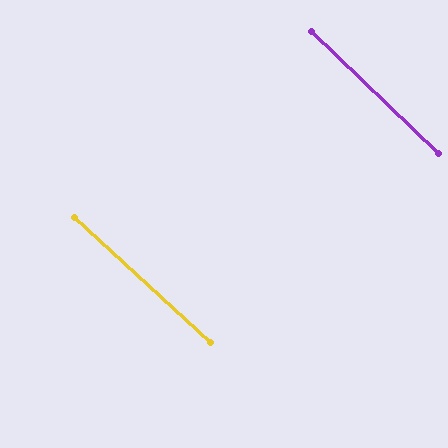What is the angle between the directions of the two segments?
Approximately 2 degrees.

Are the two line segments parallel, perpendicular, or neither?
Parallel — their directions differ by only 1.5°.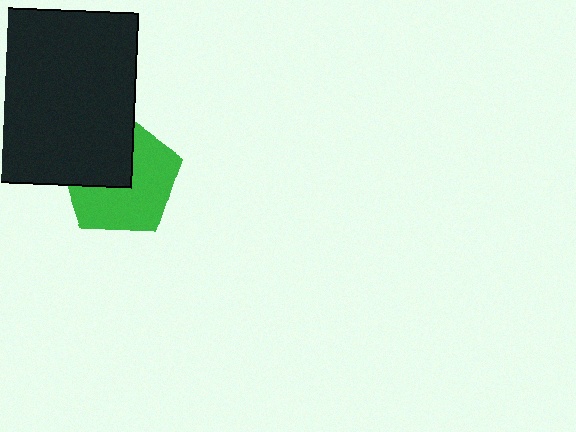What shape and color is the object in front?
The object in front is a black square.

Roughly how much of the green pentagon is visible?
About half of it is visible (roughly 59%).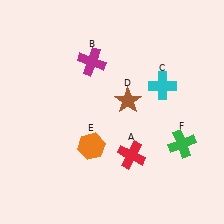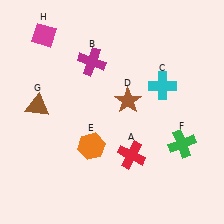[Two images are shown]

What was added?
A brown triangle (G), a magenta diamond (H) were added in Image 2.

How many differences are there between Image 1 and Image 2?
There are 2 differences between the two images.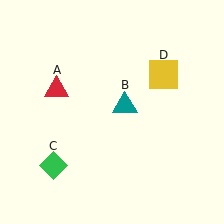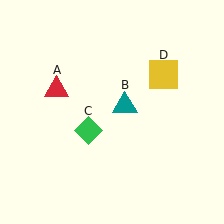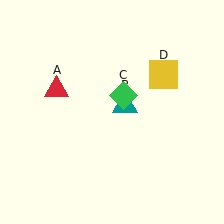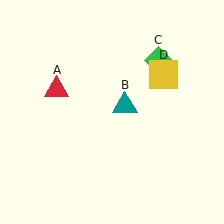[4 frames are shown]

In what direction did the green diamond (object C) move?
The green diamond (object C) moved up and to the right.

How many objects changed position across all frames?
1 object changed position: green diamond (object C).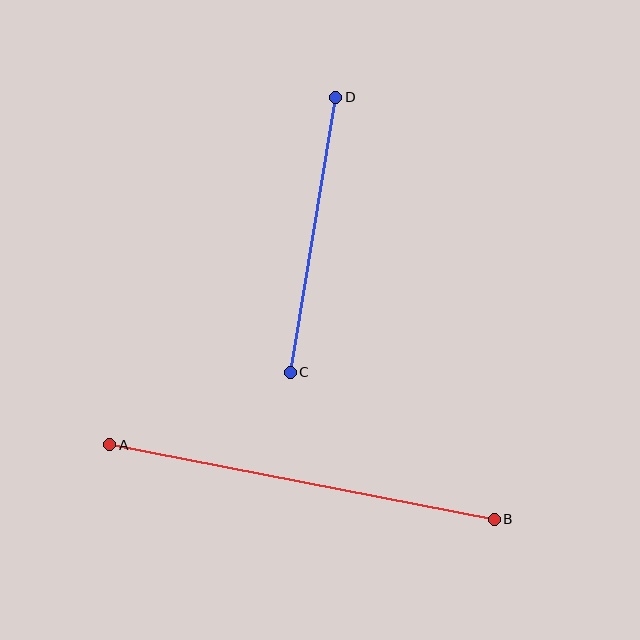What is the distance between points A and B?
The distance is approximately 392 pixels.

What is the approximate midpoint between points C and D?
The midpoint is at approximately (313, 235) pixels.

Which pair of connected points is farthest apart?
Points A and B are farthest apart.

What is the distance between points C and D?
The distance is approximately 279 pixels.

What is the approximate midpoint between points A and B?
The midpoint is at approximately (302, 482) pixels.